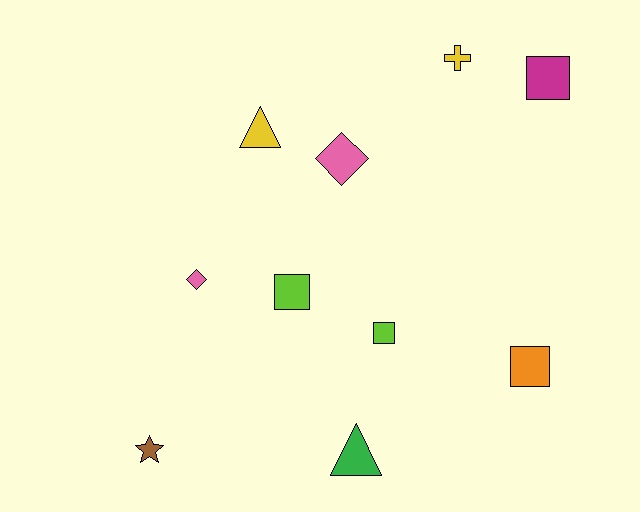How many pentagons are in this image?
There are no pentagons.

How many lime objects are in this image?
There are 2 lime objects.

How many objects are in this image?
There are 10 objects.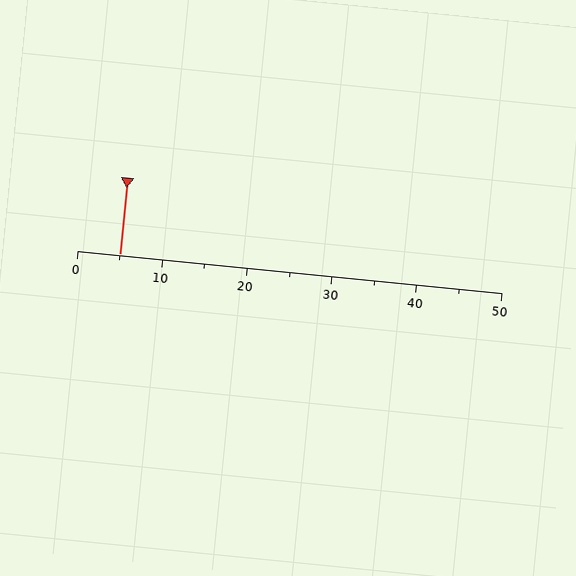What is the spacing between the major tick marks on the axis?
The major ticks are spaced 10 apart.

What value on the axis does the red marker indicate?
The marker indicates approximately 5.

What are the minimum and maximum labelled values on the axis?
The axis runs from 0 to 50.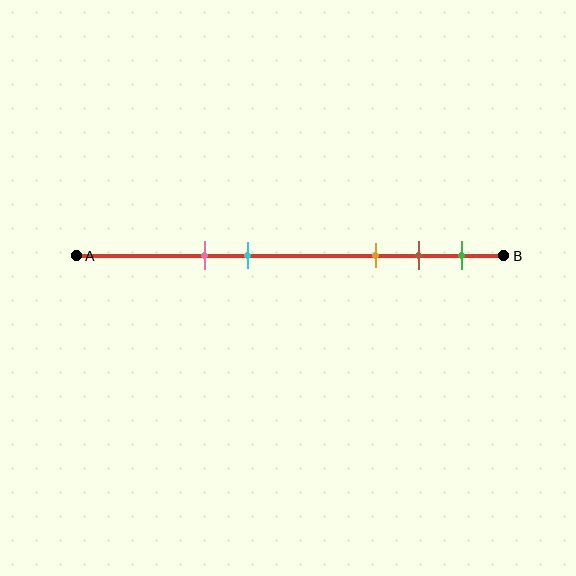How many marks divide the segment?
There are 5 marks dividing the segment.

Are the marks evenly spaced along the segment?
No, the marks are not evenly spaced.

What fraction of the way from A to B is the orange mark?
The orange mark is approximately 70% (0.7) of the way from A to B.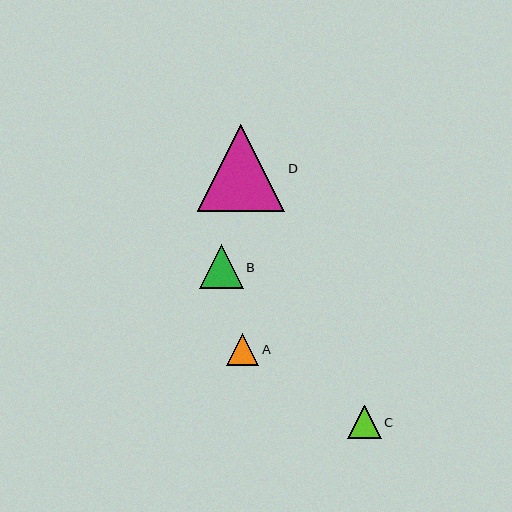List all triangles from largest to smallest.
From largest to smallest: D, B, C, A.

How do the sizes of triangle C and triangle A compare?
Triangle C and triangle A are approximately the same size.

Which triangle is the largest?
Triangle D is the largest with a size of approximately 87 pixels.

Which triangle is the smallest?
Triangle A is the smallest with a size of approximately 32 pixels.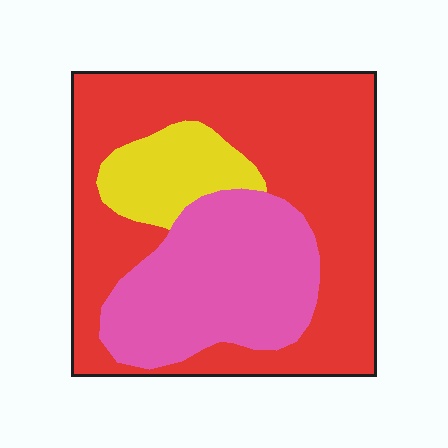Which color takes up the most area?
Red, at roughly 60%.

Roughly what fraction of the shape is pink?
Pink covers about 30% of the shape.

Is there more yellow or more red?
Red.